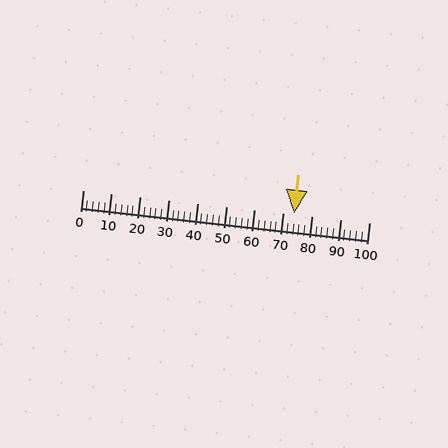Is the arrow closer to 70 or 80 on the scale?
The arrow is closer to 70.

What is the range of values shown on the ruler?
The ruler shows values from 0 to 100.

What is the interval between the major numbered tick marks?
The major tick marks are spaced 10 units apart.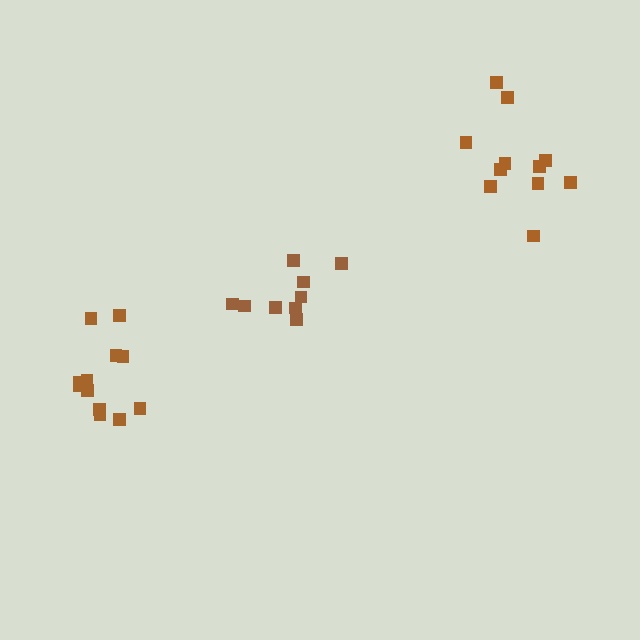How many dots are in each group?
Group 1: 9 dots, Group 2: 11 dots, Group 3: 12 dots (32 total).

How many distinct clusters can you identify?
There are 3 distinct clusters.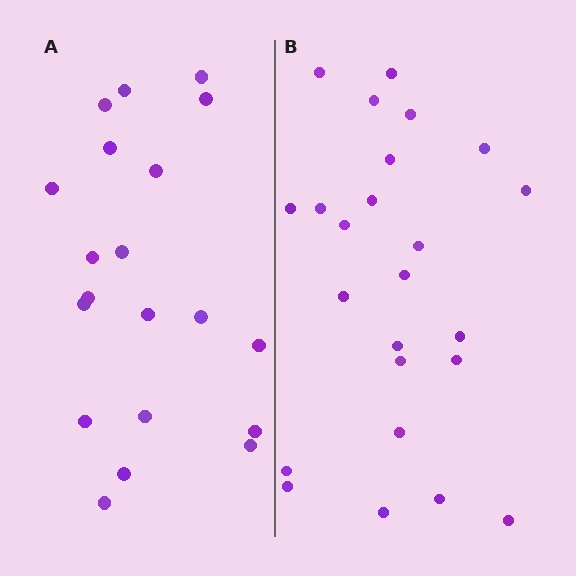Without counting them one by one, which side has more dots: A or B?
Region B (the right region) has more dots.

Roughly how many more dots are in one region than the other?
Region B has about 4 more dots than region A.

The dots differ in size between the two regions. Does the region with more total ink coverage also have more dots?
No. Region A has more total ink coverage because its dots are larger, but region B actually contains more individual dots. Total area can be misleading — the number of items is what matters here.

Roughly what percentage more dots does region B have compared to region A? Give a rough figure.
About 20% more.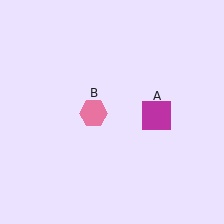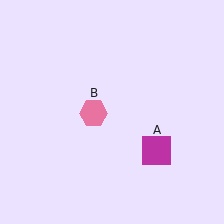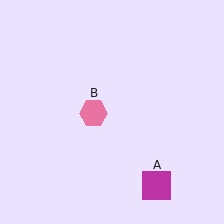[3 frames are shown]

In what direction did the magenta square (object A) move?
The magenta square (object A) moved down.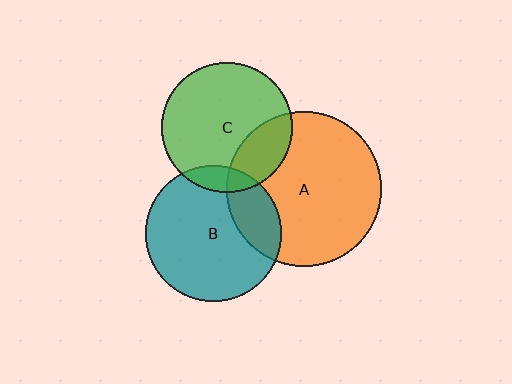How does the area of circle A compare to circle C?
Approximately 1.4 times.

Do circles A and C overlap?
Yes.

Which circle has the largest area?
Circle A (orange).